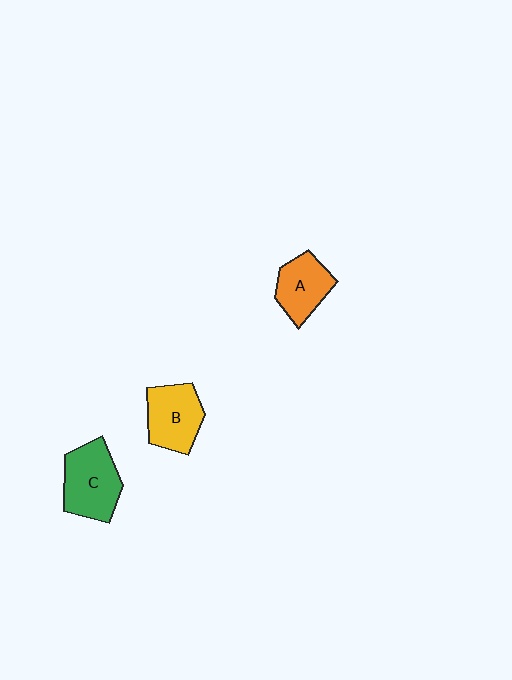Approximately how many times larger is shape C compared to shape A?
Approximately 1.3 times.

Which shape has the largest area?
Shape C (green).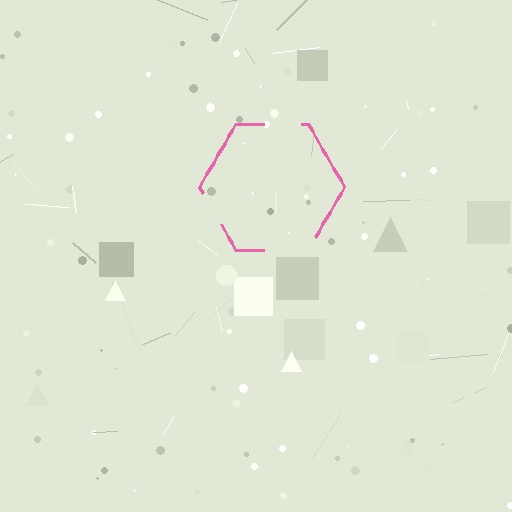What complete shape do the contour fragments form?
The contour fragments form a hexagon.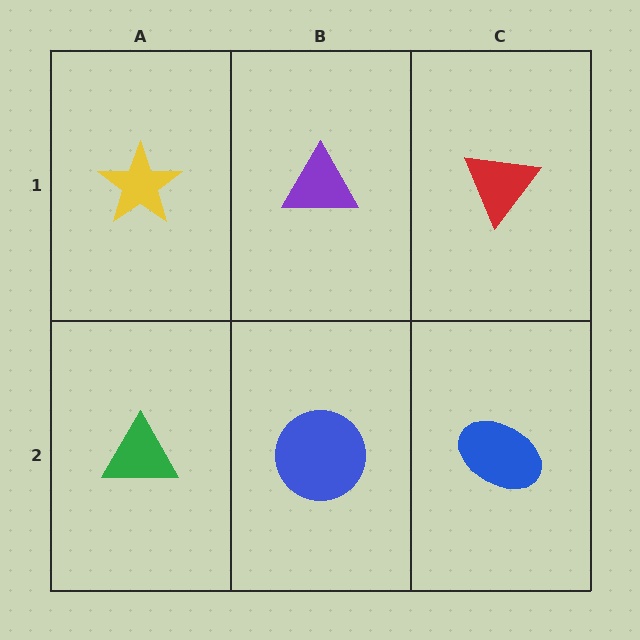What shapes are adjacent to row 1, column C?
A blue ellipse (row 2, column C), a purple triangle (row 1, column B).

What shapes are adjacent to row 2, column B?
A purple triangle (row 1, column B), a green triangle (row 2, column A), a blue ellipse (row 2, column C).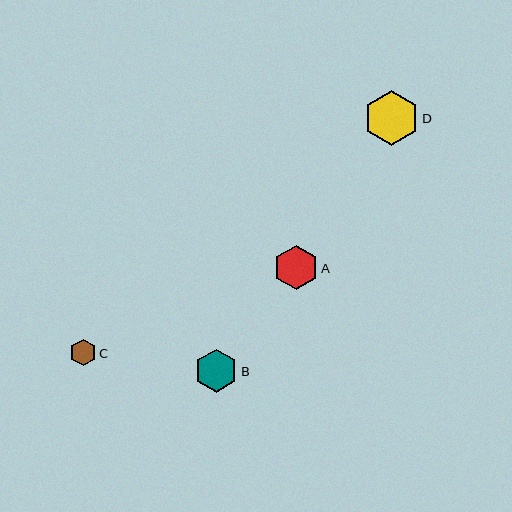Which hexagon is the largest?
Hexagon D is the largest with a size of approximately 56 pixels.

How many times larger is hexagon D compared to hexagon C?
Hexagon D is approximately 2.1 times the size of hexagon C.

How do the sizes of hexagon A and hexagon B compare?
Hexagon A and hexagon B are approximately the same size.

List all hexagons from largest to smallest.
From largest to smallest: D, A, B, C.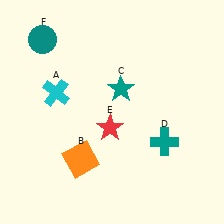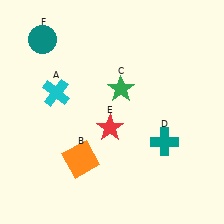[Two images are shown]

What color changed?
The star (C) changed from teal in Image 1 to green in Image 2.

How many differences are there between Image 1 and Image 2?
There is 1 difference between the two images.